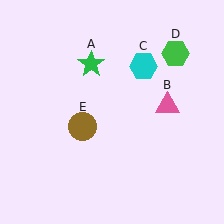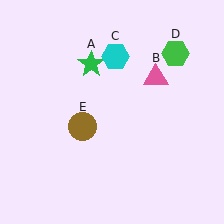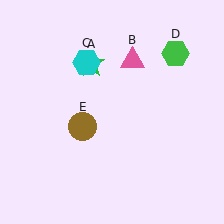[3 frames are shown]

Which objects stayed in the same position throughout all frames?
Green star (object A) and green hexagon (object D) and brown circle (object E) remained stationary.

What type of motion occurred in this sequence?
The pink triangle (object B), cyan hexagon (object C) rotated counterclockwise around the center of the scene.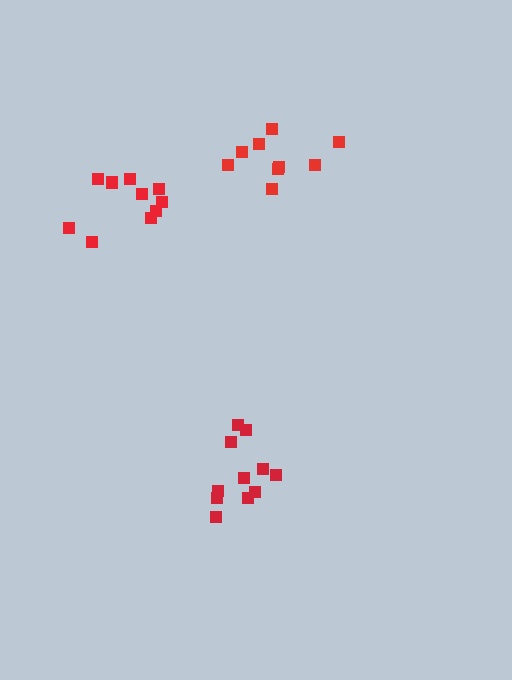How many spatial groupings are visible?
There are 3 spatial groupings.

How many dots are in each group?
Group 1: 11 dots, Group 2: 9 dots, Group 3: 11 dots (31 total).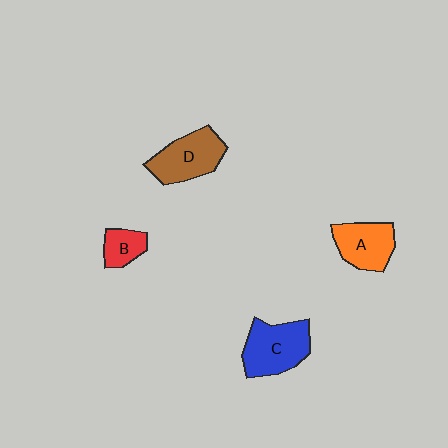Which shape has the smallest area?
Shape B (red).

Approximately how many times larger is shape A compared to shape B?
Approximately 1.8 times.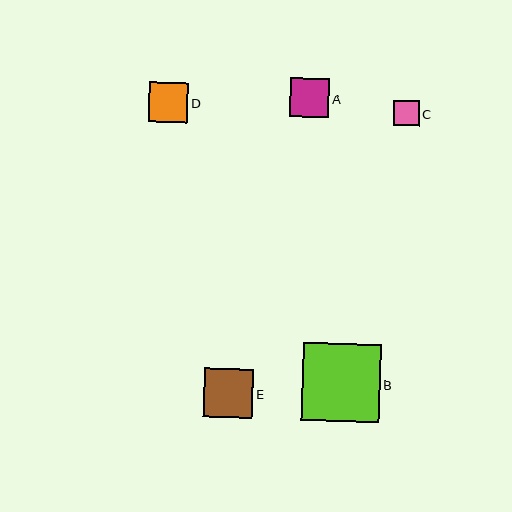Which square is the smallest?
Square C is the smallest with a size of approximately 26 pixels.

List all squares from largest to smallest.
From largest to smallest: B, E, A, D, C.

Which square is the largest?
Square B is the largest with a size of approximately 78 pixels.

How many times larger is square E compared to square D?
Square E is approximately 1.2 times the size of square D.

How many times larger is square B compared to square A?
Square B is approximately 2.0 times the size of square A.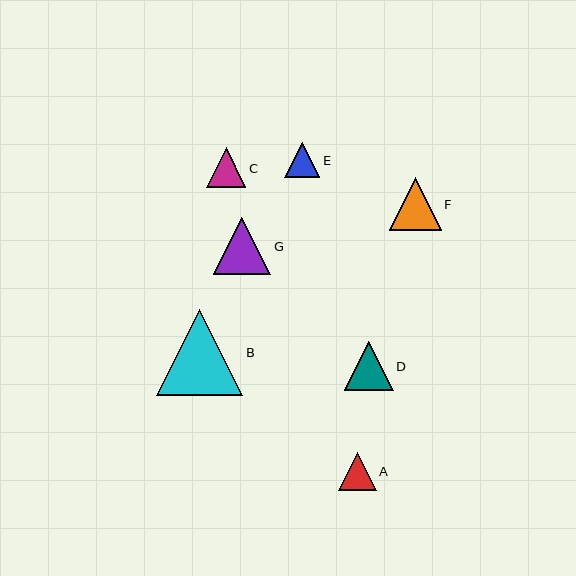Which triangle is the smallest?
Triangle E is the smallest with a size of approximately 35 pixels.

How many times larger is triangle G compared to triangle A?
Triangle G is approximately 1.5 times the size of triangle A.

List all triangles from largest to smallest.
From largest to smallest: B, G, F, D, C, A, E.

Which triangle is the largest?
Triangle B is the largest with a size of approximately 86 pixels.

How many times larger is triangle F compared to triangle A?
Triangle F is approximately 1.4 times the size of triangle A.